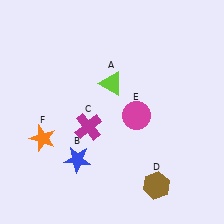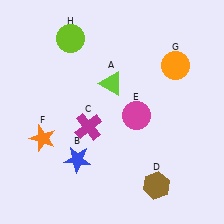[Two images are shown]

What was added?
An orange circle (G), a lime circle (H) were added in Image 2.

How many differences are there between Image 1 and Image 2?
There are 2 differences between the two images.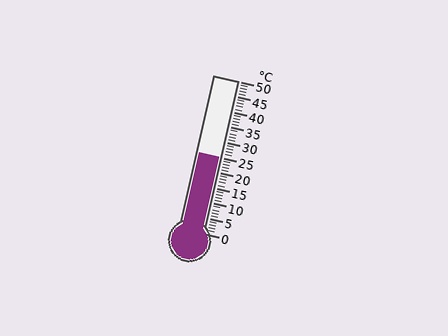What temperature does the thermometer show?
The thermometer shows approximately 25°C.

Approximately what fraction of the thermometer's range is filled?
The thermometer is filled to approximately 50% of its range.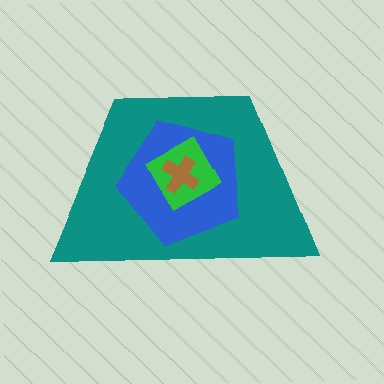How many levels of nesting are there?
4.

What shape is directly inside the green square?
The brown cross.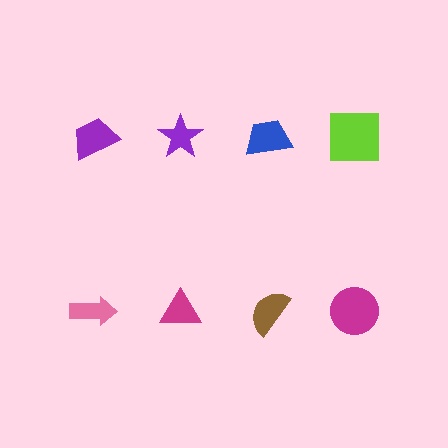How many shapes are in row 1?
4 shapes.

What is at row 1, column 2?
A purple star.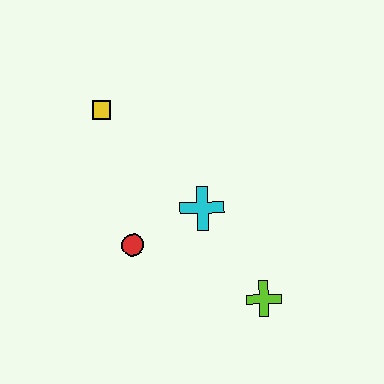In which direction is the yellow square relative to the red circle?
The yellow square is above the red circle.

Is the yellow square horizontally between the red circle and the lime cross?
No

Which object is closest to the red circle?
The cyan cross is closest to the red circle.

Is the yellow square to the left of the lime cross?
Yes